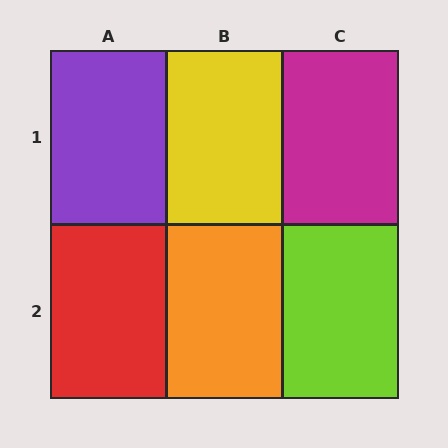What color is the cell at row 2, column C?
Lime.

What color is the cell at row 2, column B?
Orange.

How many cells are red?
1 cell is red.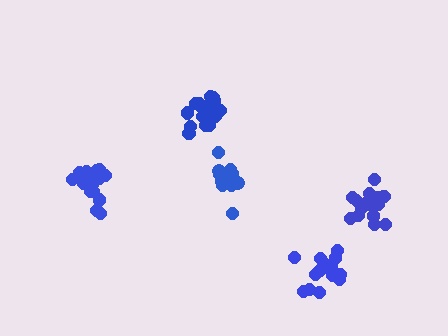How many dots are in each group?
Group 1: 15 dots, Group 2: 17 dots, Group 3: 18 dots, Group 4: 17 dots, Group 5: 15 dots (82 total).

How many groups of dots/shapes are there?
There are 5 groups.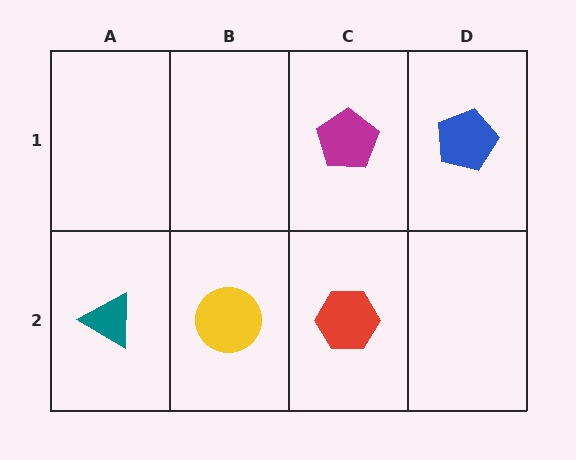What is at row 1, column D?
A blue pentagon.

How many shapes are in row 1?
2 shapes.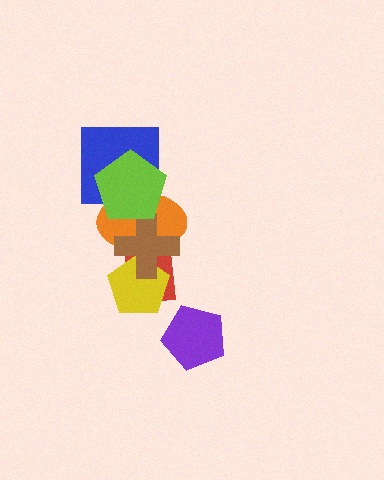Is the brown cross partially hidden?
Yes, it is partially covered by another shape.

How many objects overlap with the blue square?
2 objects overlap with the blue square.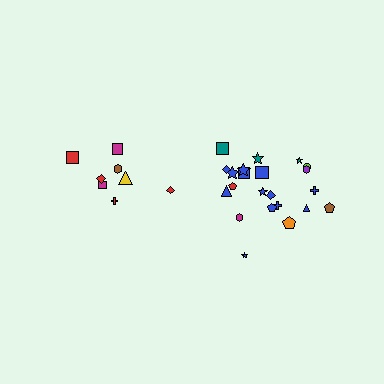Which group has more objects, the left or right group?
The right group.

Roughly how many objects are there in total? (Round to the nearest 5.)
Roughly 30 objects in total.